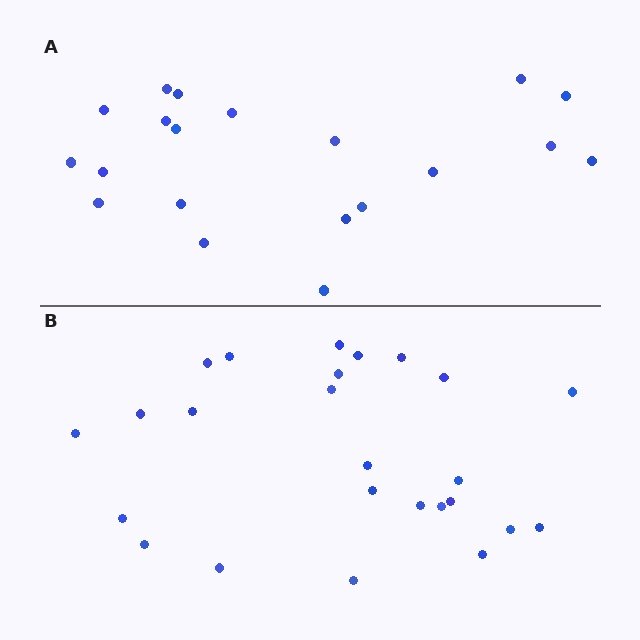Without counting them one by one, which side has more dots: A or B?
Region B (the bottom region) has more dots.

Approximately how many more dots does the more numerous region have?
Region B has about 5 more dots than region A.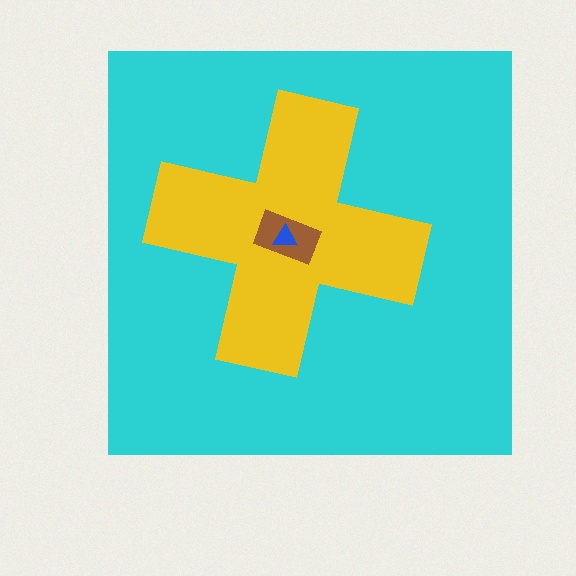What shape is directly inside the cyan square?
The yellow cross.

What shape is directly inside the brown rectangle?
The blue triangle.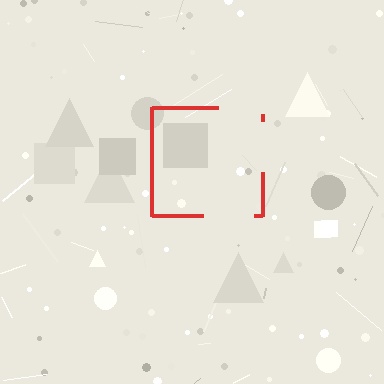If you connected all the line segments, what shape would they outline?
They would outline a square.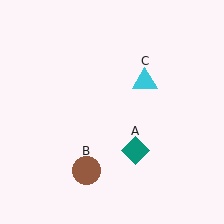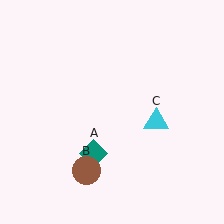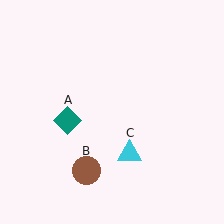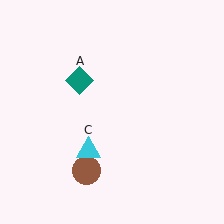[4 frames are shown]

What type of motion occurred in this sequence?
The teal diamond (object A), cyan triangle (object C) rotated clockwise around the center of the scene.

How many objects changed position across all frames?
2 objects changed position: teal diamond (object A), cyan triangle (object C).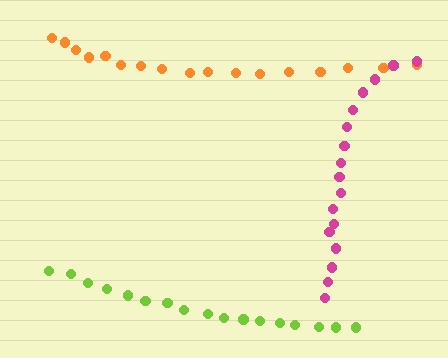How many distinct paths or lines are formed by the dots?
There are 3 distinct paths.